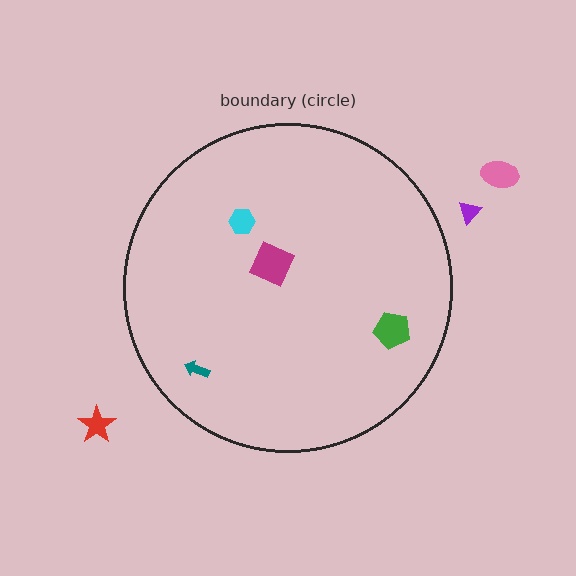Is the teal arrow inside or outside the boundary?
Inside.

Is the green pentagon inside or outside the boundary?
Inside.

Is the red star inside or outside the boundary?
Outside.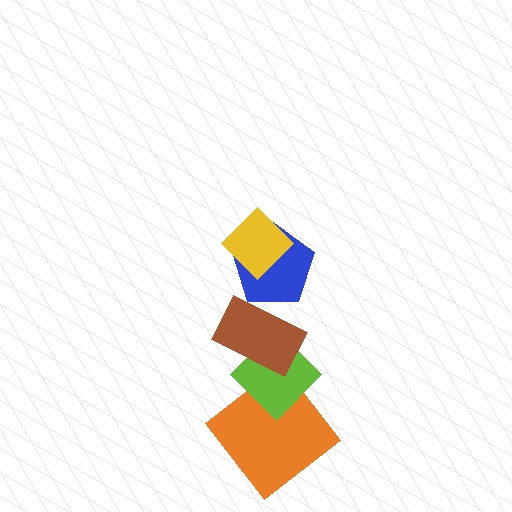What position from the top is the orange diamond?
The orange diamond is 5th from the top.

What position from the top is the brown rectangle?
The brown rectangle is 3rd from the top.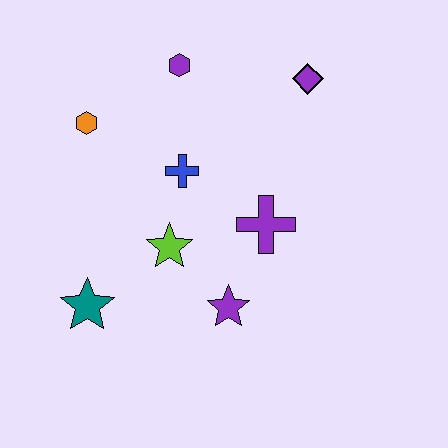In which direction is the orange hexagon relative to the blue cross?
The orange hexagon is to the left of the blue cross.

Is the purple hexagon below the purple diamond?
No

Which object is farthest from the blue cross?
The teal star is farthest from the blue cross.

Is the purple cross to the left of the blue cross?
No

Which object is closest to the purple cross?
The purple star is closest to the purple cross.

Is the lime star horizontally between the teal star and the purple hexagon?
Yes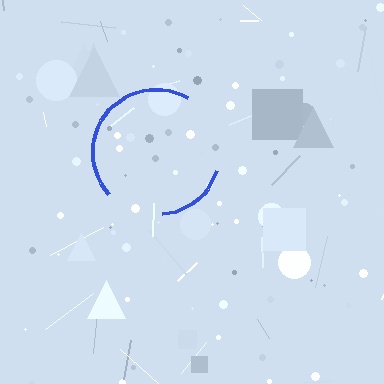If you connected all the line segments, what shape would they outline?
They would outline a circle.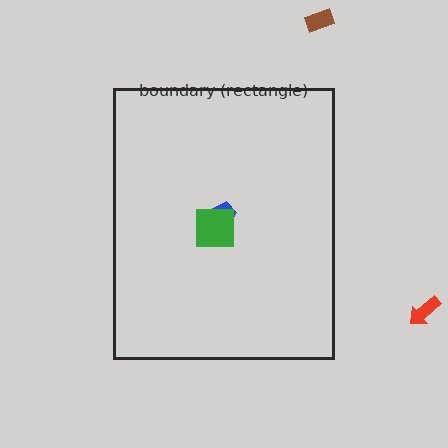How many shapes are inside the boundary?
2 inside, 2 outside.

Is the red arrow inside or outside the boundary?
Outside.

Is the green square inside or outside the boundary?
Inside.